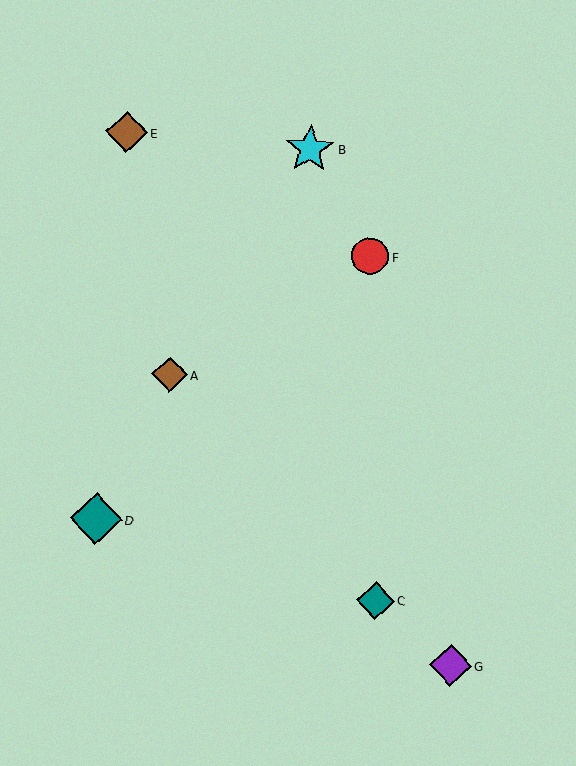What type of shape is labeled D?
Shape D is a teal diamond.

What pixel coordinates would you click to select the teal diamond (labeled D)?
Click at (96, 519) to select the teal diamond D.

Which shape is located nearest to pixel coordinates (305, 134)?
The cyan star (labeled B) at (310, 149) is nearest to that location.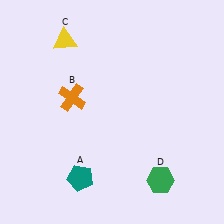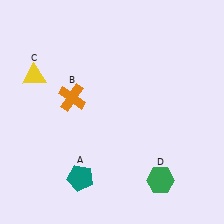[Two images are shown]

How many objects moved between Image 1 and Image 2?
1 object moved between the two images.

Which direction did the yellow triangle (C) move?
The yellow triangle (C) moved down.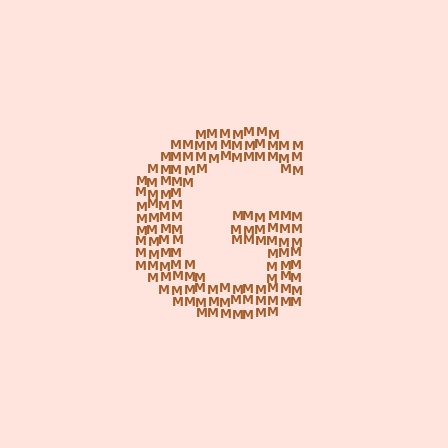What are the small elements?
The small elements are letter M's.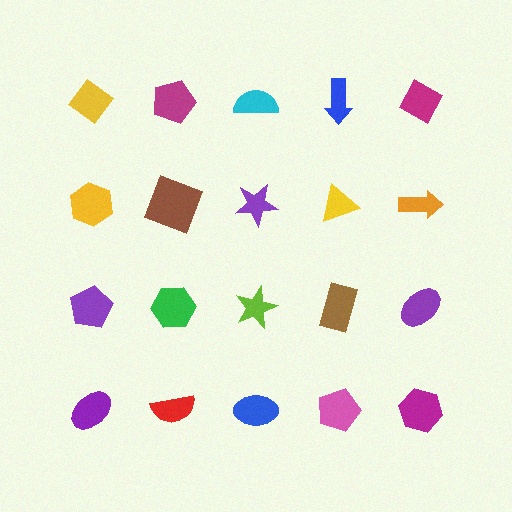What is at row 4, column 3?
A blue ellipse.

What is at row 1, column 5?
A magenta diamond.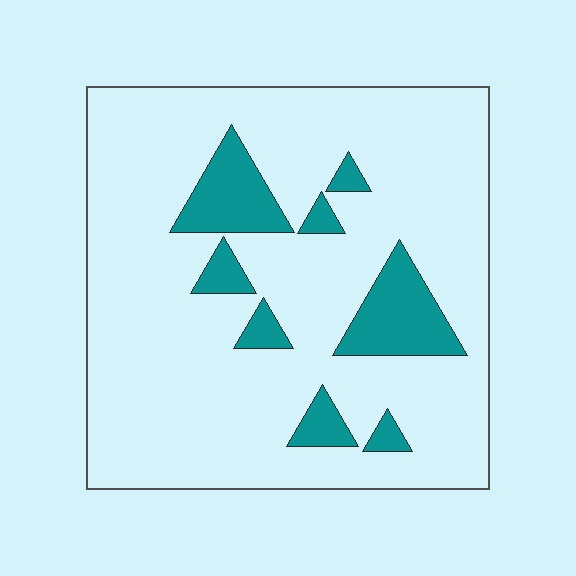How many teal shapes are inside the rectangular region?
8.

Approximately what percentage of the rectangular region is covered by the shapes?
Approximately 15%.